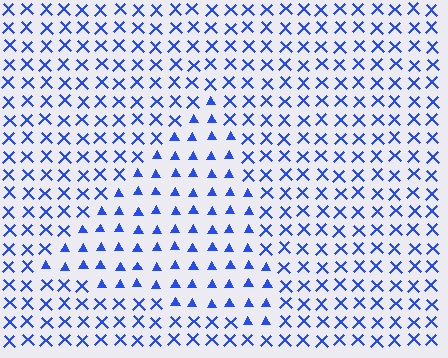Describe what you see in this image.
The image is filled with small blue elements arranged in a uniform grid. A triangle-shaped region contains triangles, while the surrounding area contains X marks. The boundary is defined purely by the change in element shape.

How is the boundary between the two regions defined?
The boundary is defined by a change in element shape: triangles inside vs. X marks outside. All elements share the same color and spacing.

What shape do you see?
I see a triangle.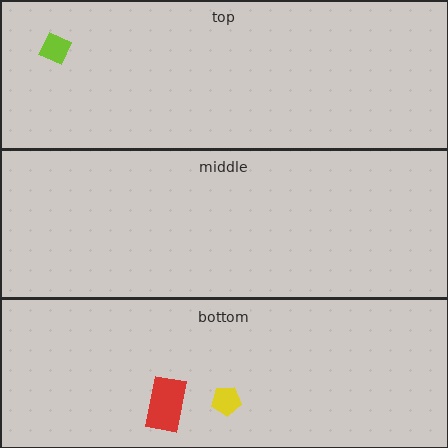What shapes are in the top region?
The lime diamond.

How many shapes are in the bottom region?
2.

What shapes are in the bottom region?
The yellow pentagon, the red rectangle.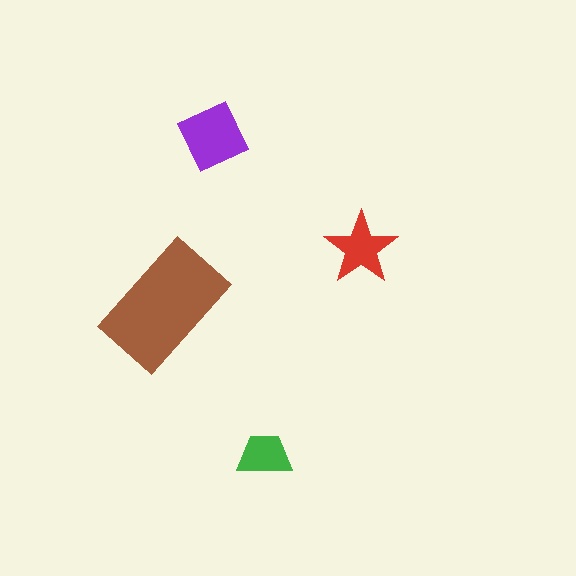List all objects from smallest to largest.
The green trapezoid, the red star, the purple diamond, the brown rectangle.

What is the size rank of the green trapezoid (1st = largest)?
4th.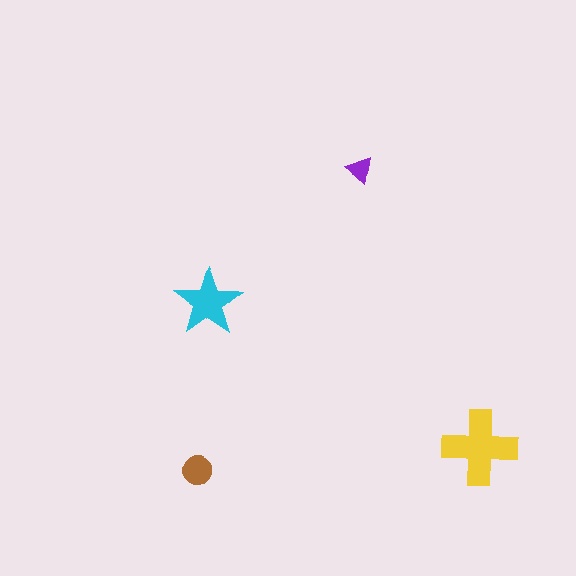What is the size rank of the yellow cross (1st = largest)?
1st.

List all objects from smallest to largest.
The purple triangle, the brown circle, the cyan star, the yellow cross.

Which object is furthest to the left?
The brown circle is leftmost.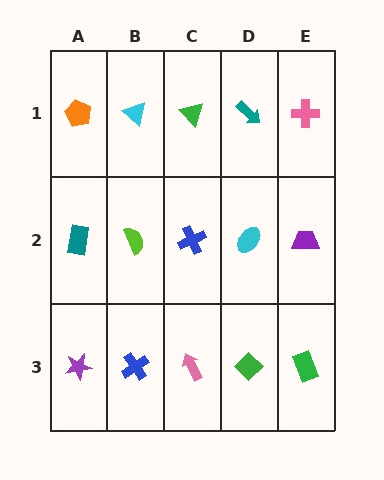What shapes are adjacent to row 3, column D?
A cyan ellipse (row 2, column D), a pink arrow (row 3, column C), a green rectangle (row 3, column E).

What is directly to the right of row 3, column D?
A green rectangle.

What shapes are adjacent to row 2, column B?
A cyan triangle (row 1, column B), a blue cross (row 3, column B), a teal rectangle (row 2, column A), a blue cross (row 2, column C).